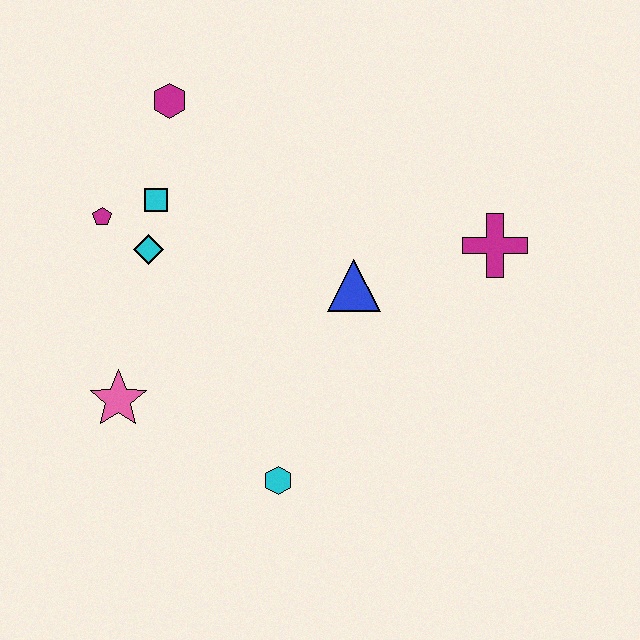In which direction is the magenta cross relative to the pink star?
The magenta cross is to the right of the pink star.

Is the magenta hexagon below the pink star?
No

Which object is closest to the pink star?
The cyan diamond is closest to the pink star.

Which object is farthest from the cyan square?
The magenta cross is farthest from the cyan square.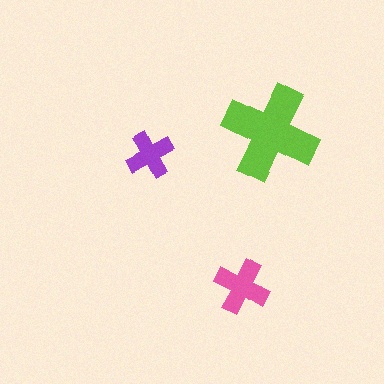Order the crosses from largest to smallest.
the lime one, the pink one, the purple one.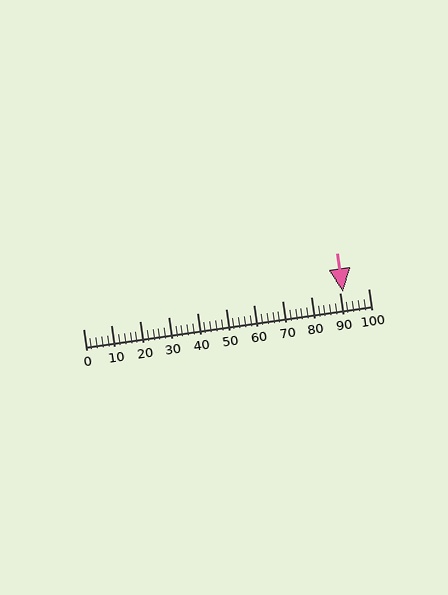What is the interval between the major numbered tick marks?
The major tick marks are spaced 10 units apart.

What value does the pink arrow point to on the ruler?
The pink arrow points to approximately 91.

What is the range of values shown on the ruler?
The ruler shows values from 0 to 100.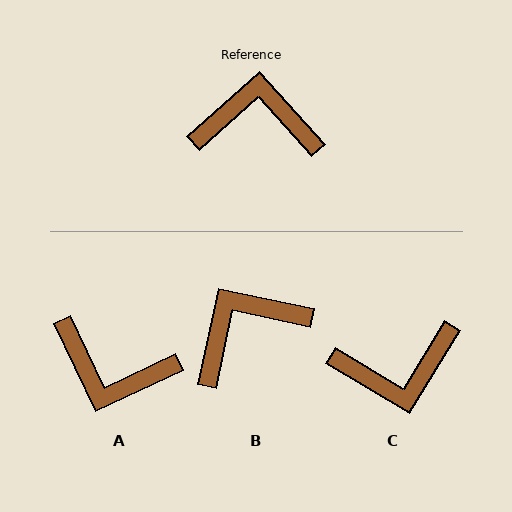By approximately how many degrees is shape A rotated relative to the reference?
Approximately 163 degrees counter-clockwise.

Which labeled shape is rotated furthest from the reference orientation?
C, about 163 degrees away.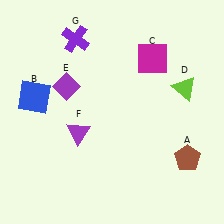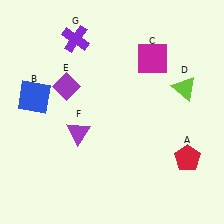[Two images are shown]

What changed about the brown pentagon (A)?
In Image 1, A is brown. In Image 2, it changed to red.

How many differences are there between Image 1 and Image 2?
There is 1 difference between the two images.